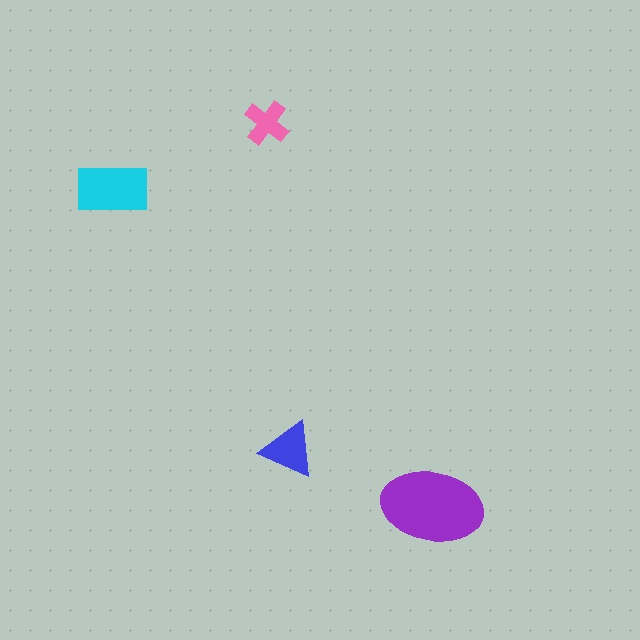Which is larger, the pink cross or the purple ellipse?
The purple ellipse.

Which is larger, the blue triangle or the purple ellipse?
The purple ellipse.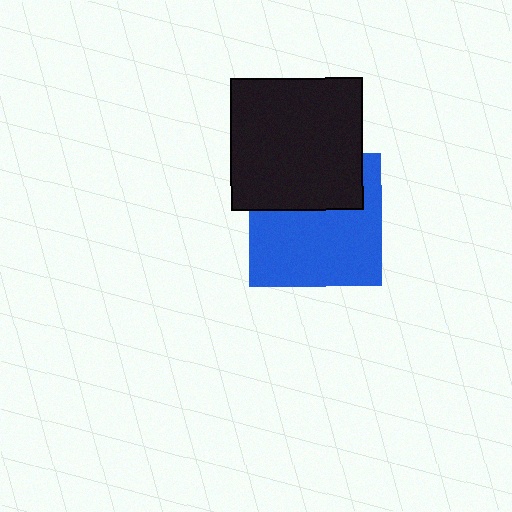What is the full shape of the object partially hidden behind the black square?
The partially hidden object is a blue square.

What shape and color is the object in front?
The object in front is a black square.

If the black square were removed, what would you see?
You would see the complete blue square.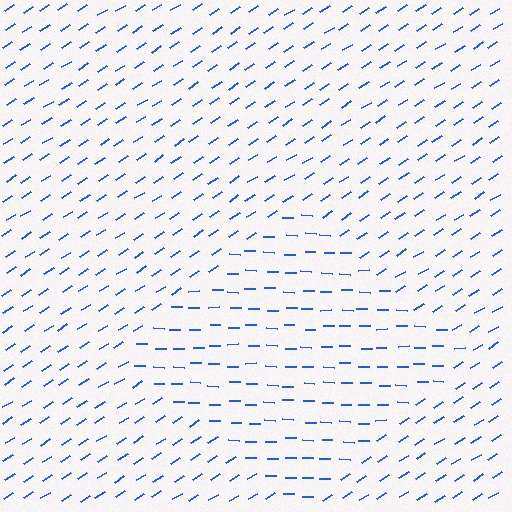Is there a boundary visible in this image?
Yes, there is a texture boundary formed by a change in line orientation.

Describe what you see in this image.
The image is filled with small blue line segments. A diamond region in the image has lines oriented differently from the surrounding lines, creating a visible texture boundary.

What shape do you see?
I see a diamond.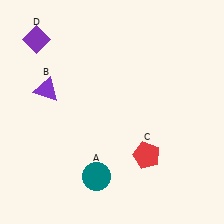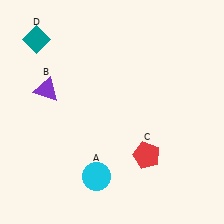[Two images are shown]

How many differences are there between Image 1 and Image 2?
There are 2 differences between the two images.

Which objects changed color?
A changed from teal to cyan. D changed from purple to teal.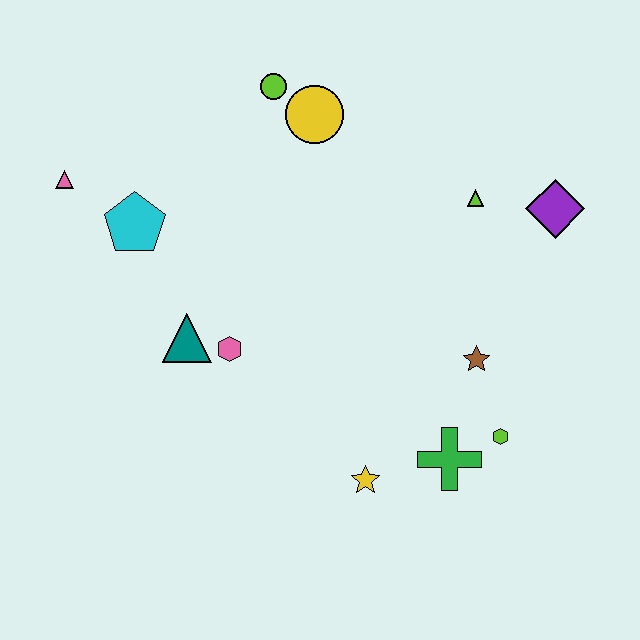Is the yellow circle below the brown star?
No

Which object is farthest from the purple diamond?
The pink triangle is farthest from the purple diamond.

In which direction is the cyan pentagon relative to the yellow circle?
The cyan pentagon is to the left of the yellow circle.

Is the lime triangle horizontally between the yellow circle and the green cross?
No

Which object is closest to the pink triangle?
The cyan pentagon is closest to the pink triangle.